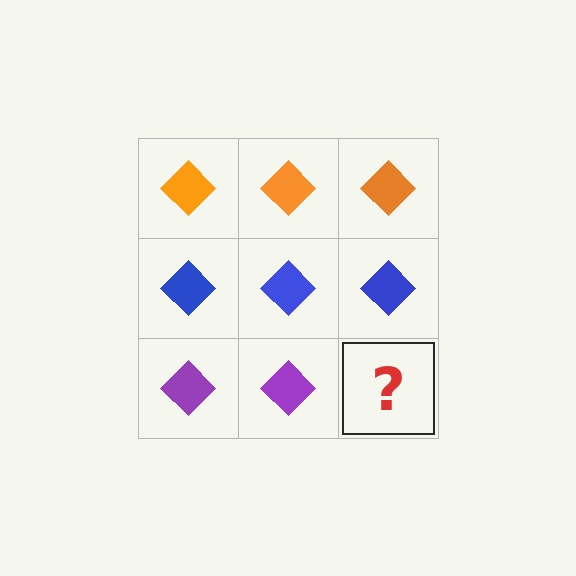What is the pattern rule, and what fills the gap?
The rule is that each row has a consistent color. The gap should be filled with a purple diamond.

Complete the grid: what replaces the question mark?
The question mark should be replaced with a purple diamond.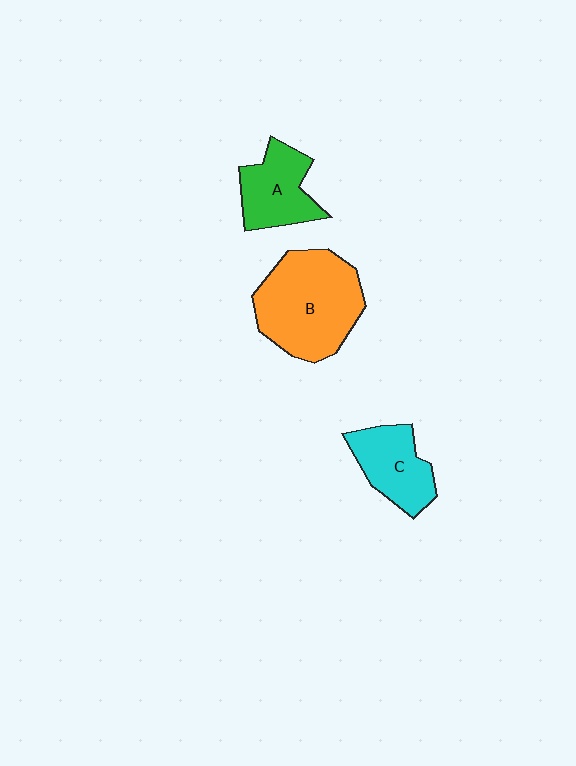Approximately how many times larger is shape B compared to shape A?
Approximately 1.8 times.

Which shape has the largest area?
Shape B (orange).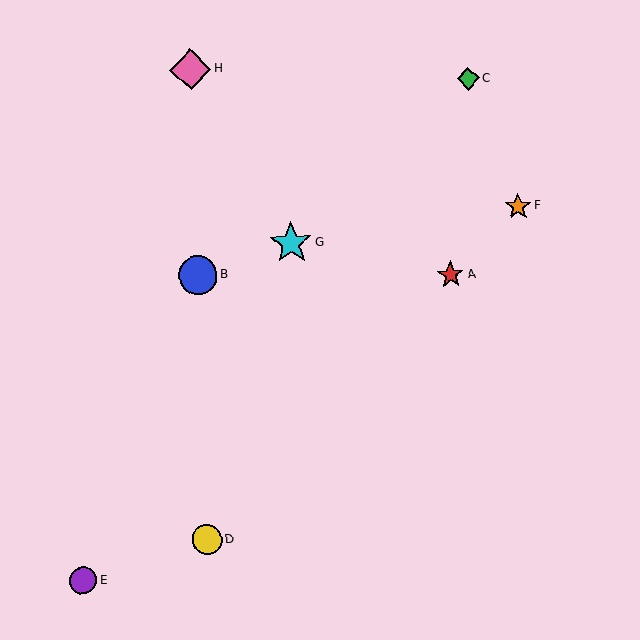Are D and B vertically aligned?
Yes, both are at x≈207.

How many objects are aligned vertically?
3 objects (B, D, H) are aligned vertically.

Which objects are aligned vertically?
Objects B, D, H are aligned vertically.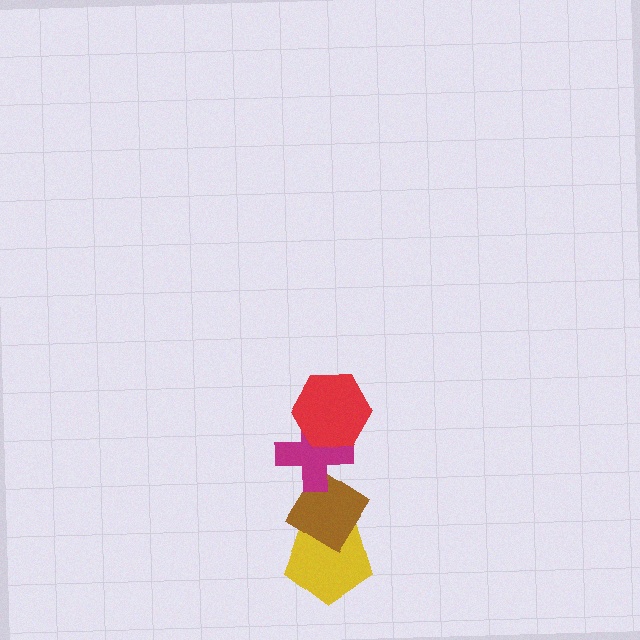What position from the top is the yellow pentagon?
The yellow pentagon is 4th from the top.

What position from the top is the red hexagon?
The red hexagon is 1st from the top.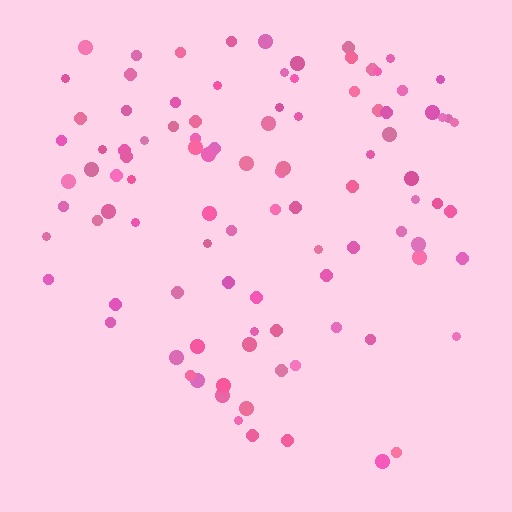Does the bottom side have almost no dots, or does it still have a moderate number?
Still a moderate number, just noticeably fewer than the top.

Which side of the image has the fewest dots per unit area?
The bottom.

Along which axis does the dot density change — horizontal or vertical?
Vertical.